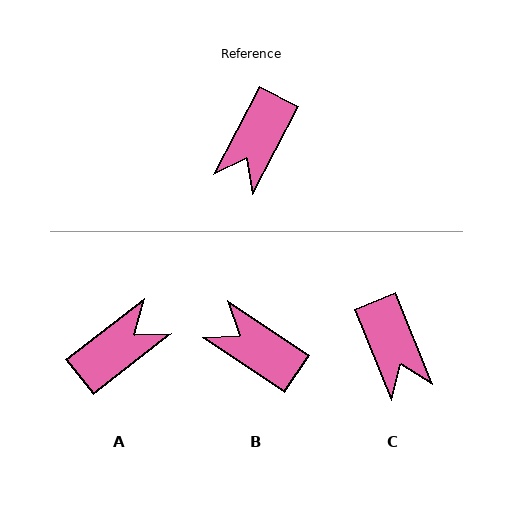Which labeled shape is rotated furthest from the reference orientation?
A, about 155 degrees away.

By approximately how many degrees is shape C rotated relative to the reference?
Approximately 49 degrees counter-clockwise.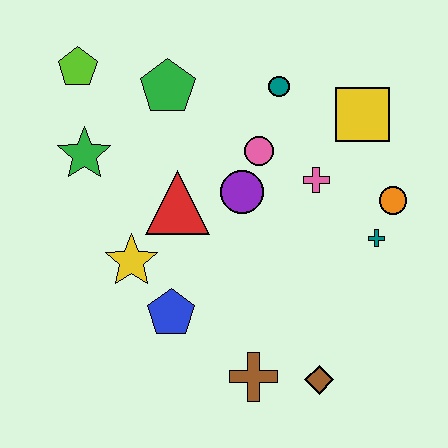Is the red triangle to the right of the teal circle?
No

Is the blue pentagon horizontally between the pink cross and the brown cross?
No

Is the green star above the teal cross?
Yes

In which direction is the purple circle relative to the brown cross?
The purple circle is above the brown cross.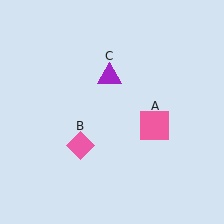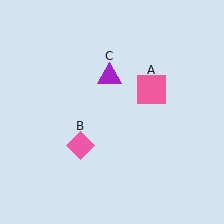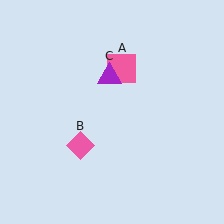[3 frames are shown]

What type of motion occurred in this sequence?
The pink square (object A) rotated counterclockwise around the center of the scene.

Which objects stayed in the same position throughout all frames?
Pink diamond (object B) and purple triangle (object C) remained stationary.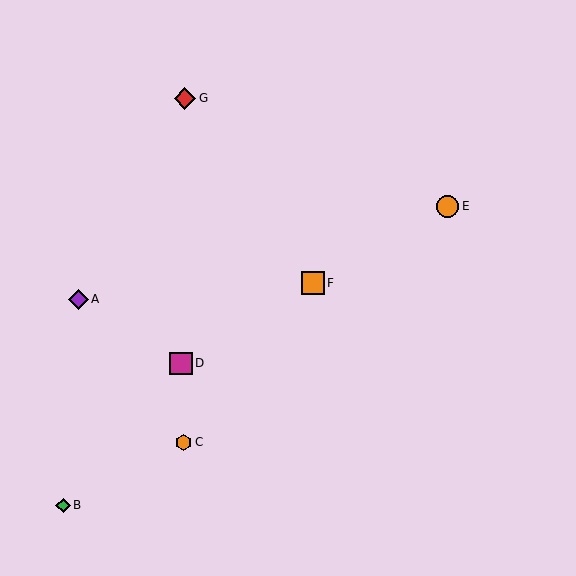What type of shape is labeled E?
Shape E is an orange circle.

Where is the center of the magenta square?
The center of the magenta square is at (181, 363).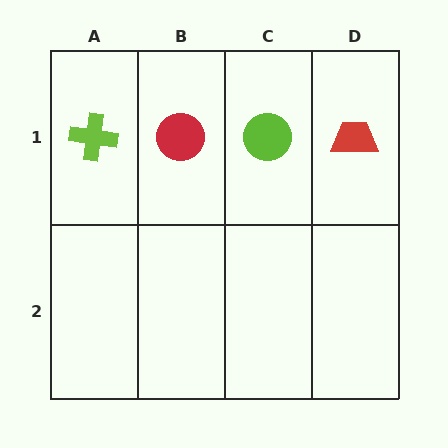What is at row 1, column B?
A red circle.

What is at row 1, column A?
A lime cross.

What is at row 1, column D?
A red trapezoid.